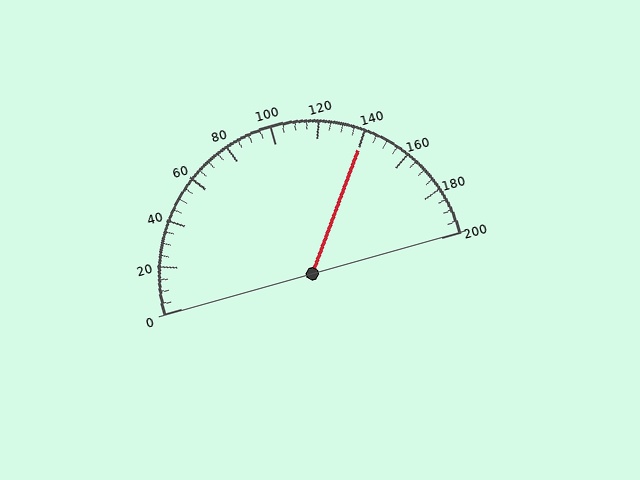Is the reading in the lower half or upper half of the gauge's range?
The reading is in the upper half of the range (0 to 200).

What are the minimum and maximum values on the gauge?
The gauge ranges from 0 to 200.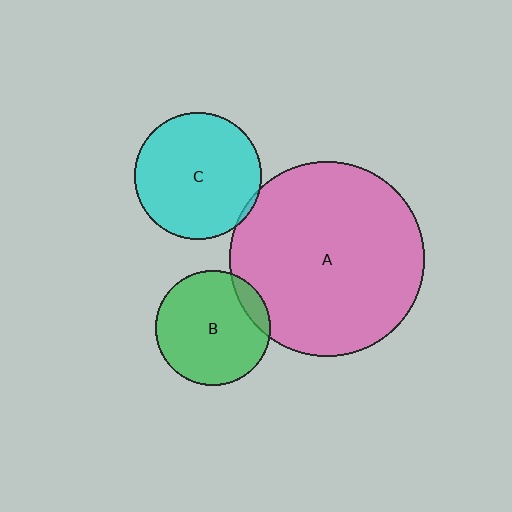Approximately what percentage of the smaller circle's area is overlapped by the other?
Approximately 5%.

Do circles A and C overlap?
Yes.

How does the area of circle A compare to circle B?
Approximately 2.9 times.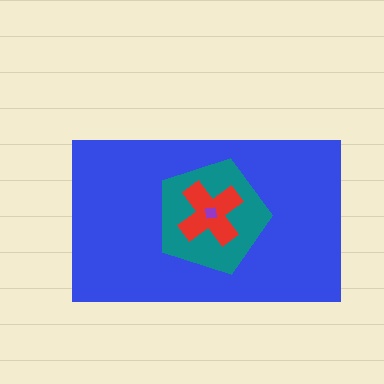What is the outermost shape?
The blue rectangle.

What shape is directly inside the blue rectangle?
The teal pentagon.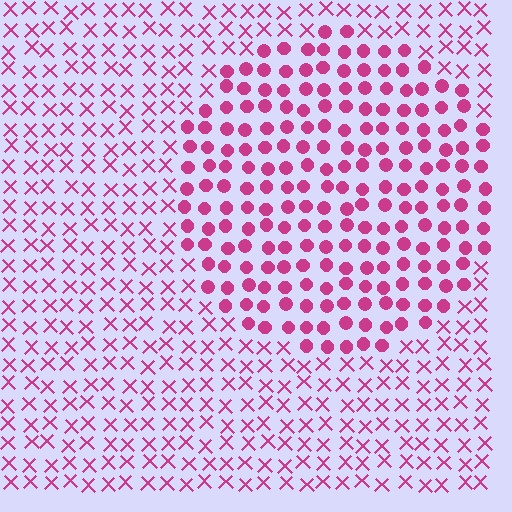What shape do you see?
I see a circle.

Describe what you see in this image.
The image is filled with small magenta elements arranged in a uniform grid. A circle-shaped region contains circles, while the surrounding area contains X marks. The boundary is defined purely by the change in element shape.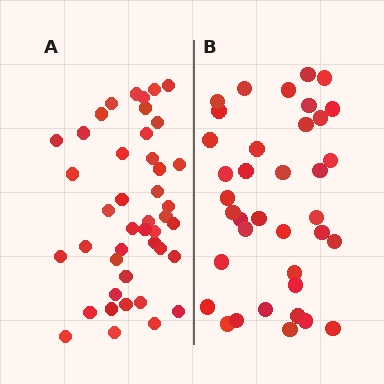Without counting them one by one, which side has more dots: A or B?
Region A (the left region) has more dots.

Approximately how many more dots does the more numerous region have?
Region A has about 6 more dots than region B.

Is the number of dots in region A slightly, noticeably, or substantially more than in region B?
Region A has only slightly more — the two regions are fairly close. The ratio is roughly 1.2 to 1.